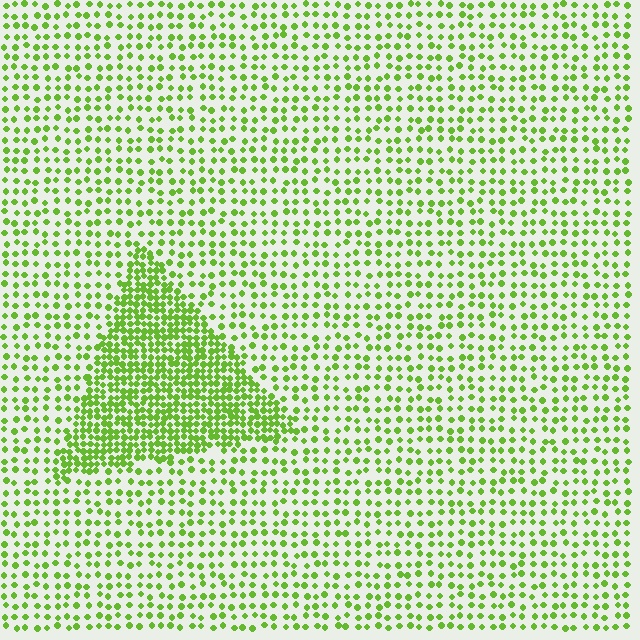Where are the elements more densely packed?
The elements are more densely packed inside the triangle boundary.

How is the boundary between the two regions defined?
The boundary is defined by a change in element density (approximately 2.4x ratio). All elements are the same color, size, and shape.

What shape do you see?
I see a triangle.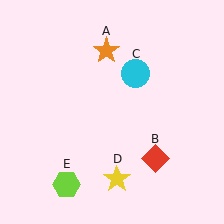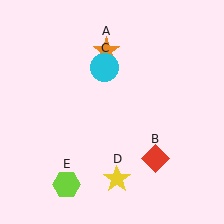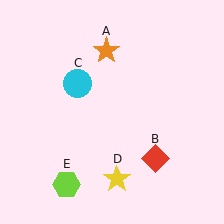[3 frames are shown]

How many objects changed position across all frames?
1 object changed position: cyan circle (object C).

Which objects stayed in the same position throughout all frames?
Orange star (object A) and red diamond (object B) and yellow star (object D) and lime hexagon (object E) remained stationary.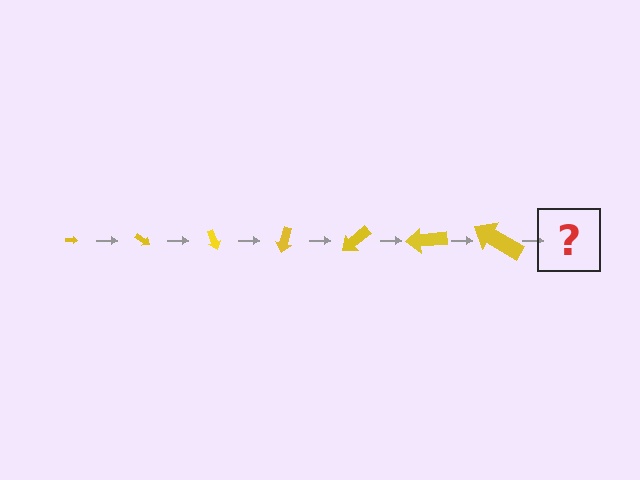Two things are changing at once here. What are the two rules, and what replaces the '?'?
The two rules are that the arrow grows larger each step and it rotates 35 degrees each step. The '?' should be an arrow, larger than the previous one and rotated 245 degrees from the start.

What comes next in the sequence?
The next element should be an arrow, larger than the previous one and rotated 245 degrees from the start.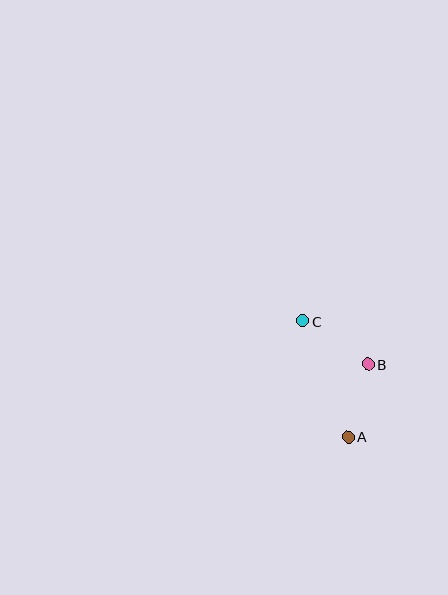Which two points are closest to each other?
Points A and B are closest to each other.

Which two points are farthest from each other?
Points A and C are farthest from each other.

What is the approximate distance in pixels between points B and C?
The distance between B and C is approximately 79 pixels.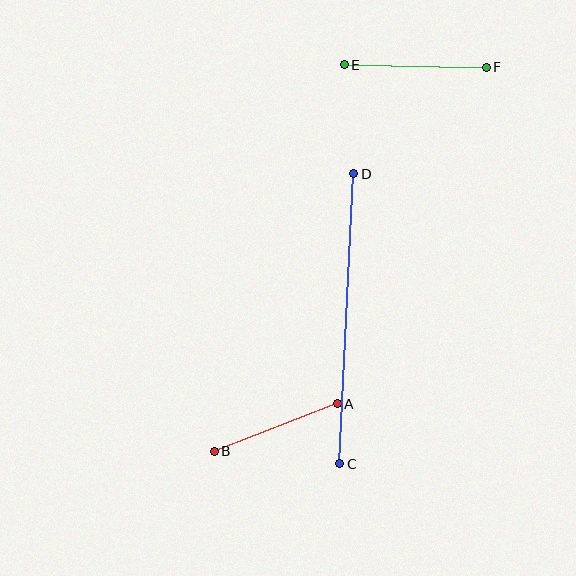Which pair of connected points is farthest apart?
Points C and D are farthest apart.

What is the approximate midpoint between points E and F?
The midpoint is at approximately (415, 66) pixels.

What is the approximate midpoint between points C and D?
The midpoint is at approximately (347, 319) pixels.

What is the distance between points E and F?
The distance is approximately 142 pixels.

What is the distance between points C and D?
The distance is approximately 290 pixels.